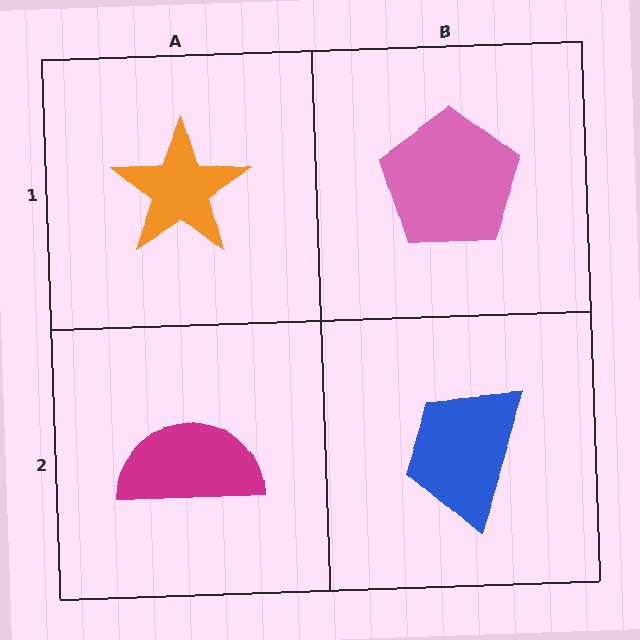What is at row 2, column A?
A magenta semicircle.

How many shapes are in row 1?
2 shapes.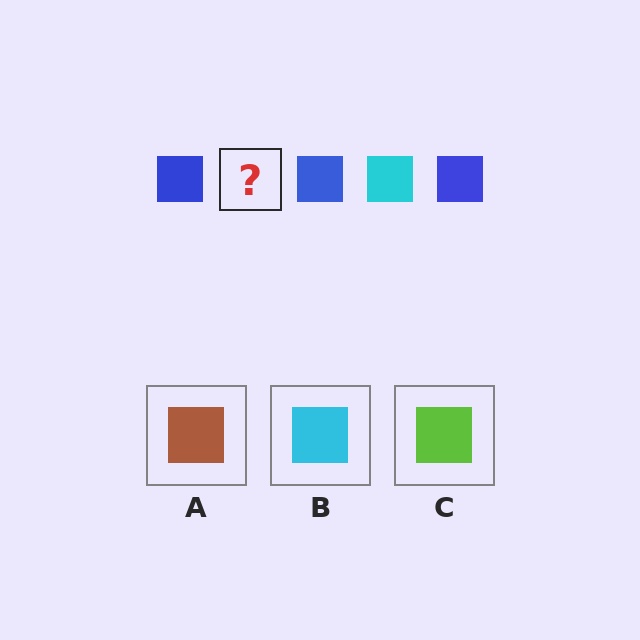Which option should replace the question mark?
Option B.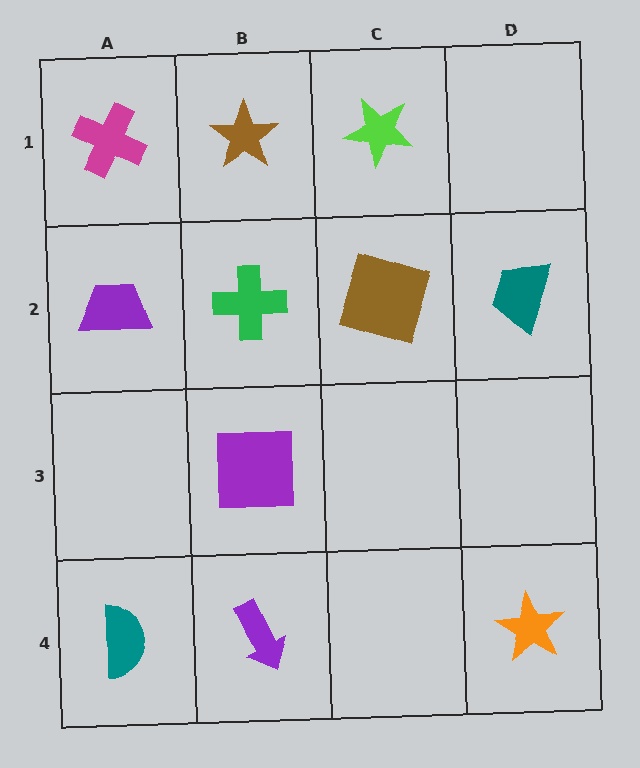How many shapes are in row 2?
4 shapes.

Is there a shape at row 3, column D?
No, that cell is empty.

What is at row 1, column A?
A magenta cross.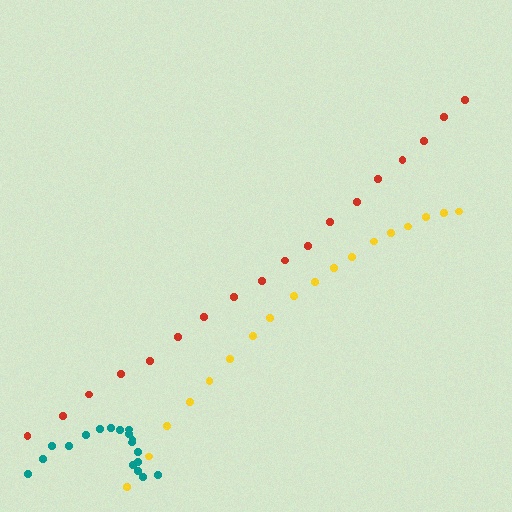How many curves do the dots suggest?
There are 3 distinct paths.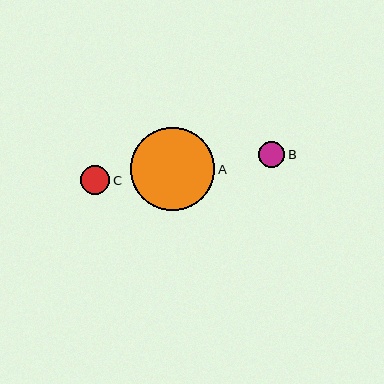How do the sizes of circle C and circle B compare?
Circle C and circle B are approximately the same size.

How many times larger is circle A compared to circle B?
Circle A is approximately 3.1 times the size of circle B.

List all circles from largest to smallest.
From largest to smallest: A, C, B.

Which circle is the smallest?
Circle B is the smallest with a size of approximately 27 pixels.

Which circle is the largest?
Circle A is the largest with a size of approximately 84 pixels.